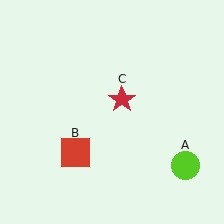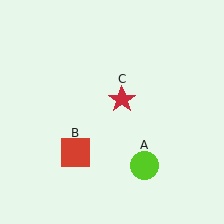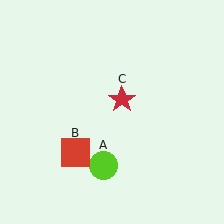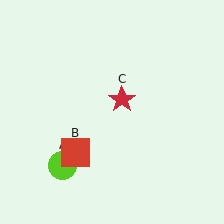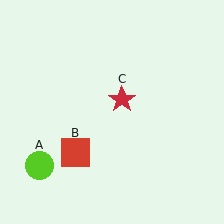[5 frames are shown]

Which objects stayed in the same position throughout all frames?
Red square (object B) and red star (object C) remained stationary.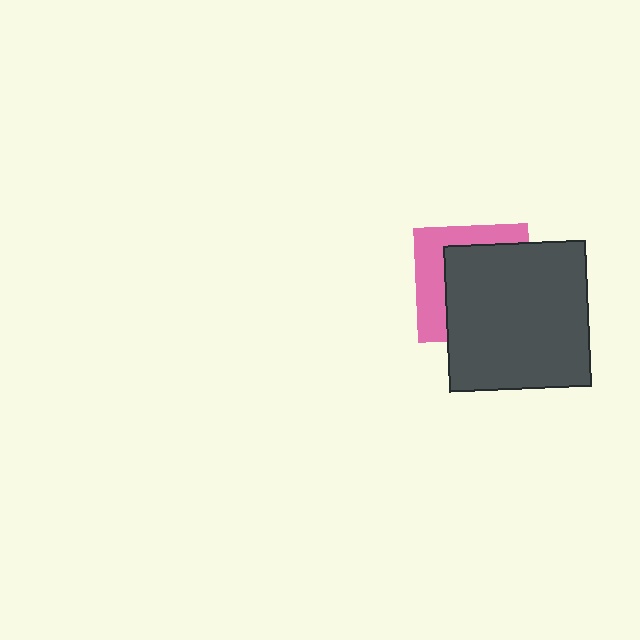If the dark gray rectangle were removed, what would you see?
You would see the complete pink square.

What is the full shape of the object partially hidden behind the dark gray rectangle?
The partially hidden object is a pink square.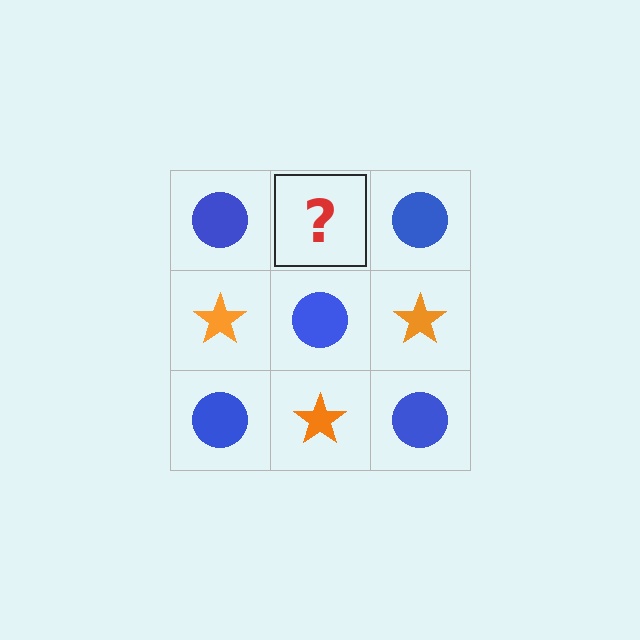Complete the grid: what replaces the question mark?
The question mark should be replaced with an orange star.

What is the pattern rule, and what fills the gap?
The rule is that it alternates blue circle and orange star in a checkerboard pattern. The gap should be filled with an orange star.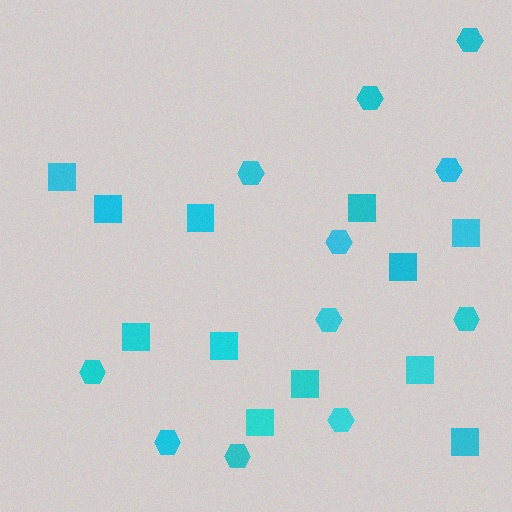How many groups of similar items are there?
There are 2 groups: one group of hexagons (11) and one group of squares (12).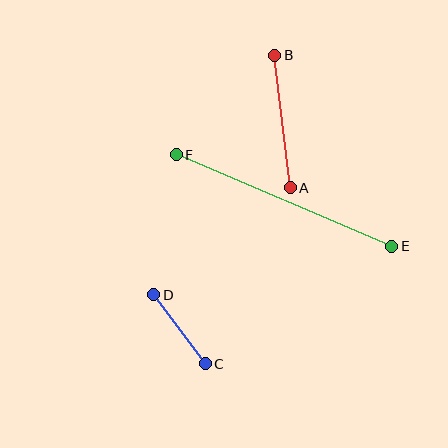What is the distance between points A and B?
The distance is approximately 133 pixels.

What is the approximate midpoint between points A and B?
The midpoint is at approximately (282, 122) pixels.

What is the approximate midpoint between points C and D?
The midpoint is at approximately (180, 329) pixels.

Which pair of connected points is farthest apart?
Points E and F are farthest apart.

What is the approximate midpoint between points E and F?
The midpoint is at approximately (284, 200) pixels.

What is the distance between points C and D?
The distance is approximately 86 pixels.